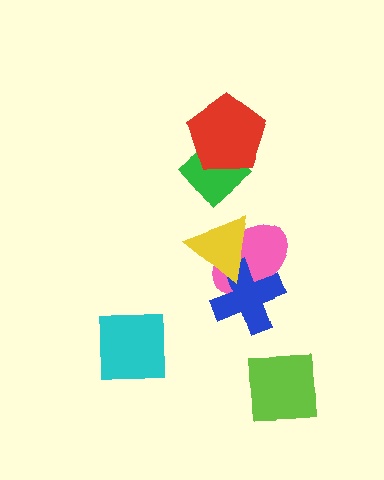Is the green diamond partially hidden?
Yes, it is partially covered by another shape.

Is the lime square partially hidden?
No, no other shape covers it.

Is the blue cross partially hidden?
Yes, it is partially covered by another shape.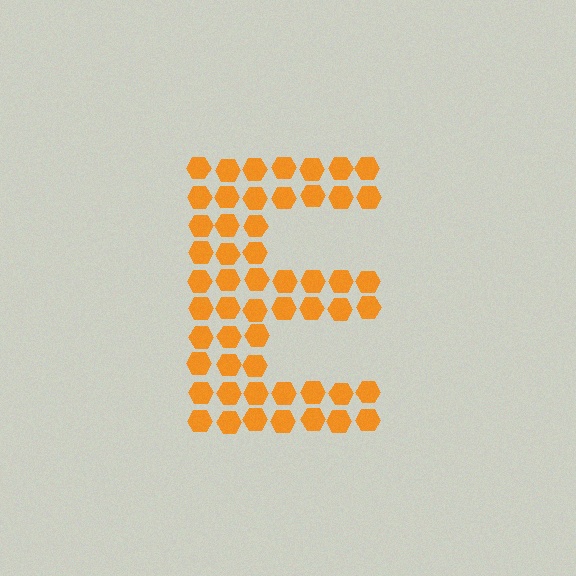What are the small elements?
The small elements are hexagons.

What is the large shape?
The large shape is the letter E.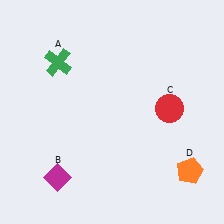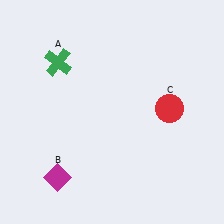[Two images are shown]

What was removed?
The orange pentagon (D) was removed in Image 2.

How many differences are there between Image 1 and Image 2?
There is 1 difference between the two images.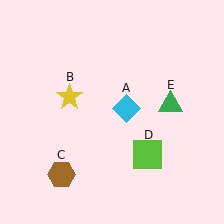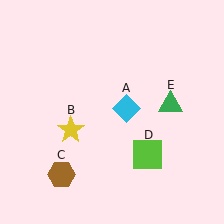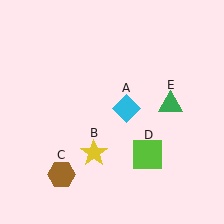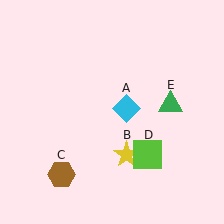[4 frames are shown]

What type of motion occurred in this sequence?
The yellow star (object B) rotated counterclockwise around the center of the scene.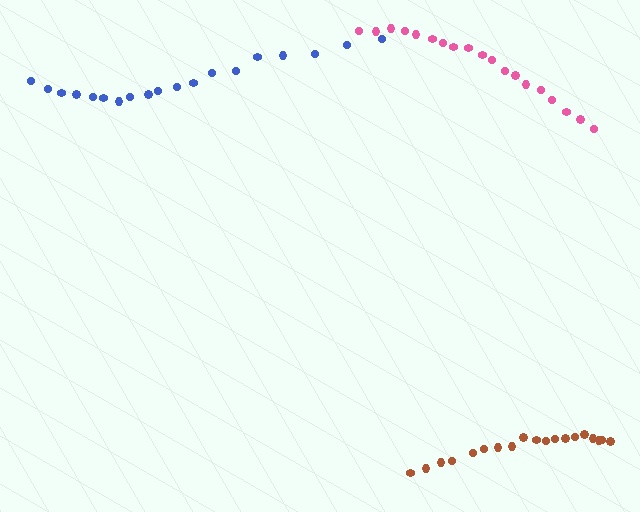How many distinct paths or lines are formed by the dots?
There are 3 distinct paths.